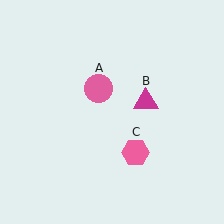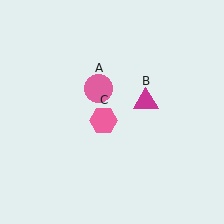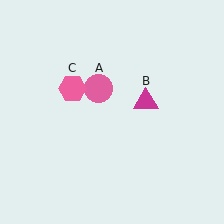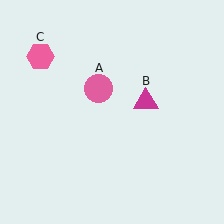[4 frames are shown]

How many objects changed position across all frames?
1 object changed position: pink hexagon (object C).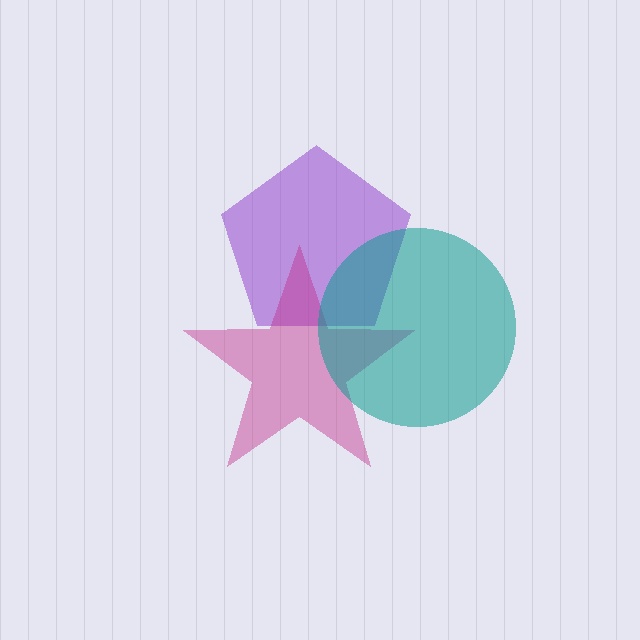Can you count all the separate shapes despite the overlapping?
Yes, there are 3 separate shapes.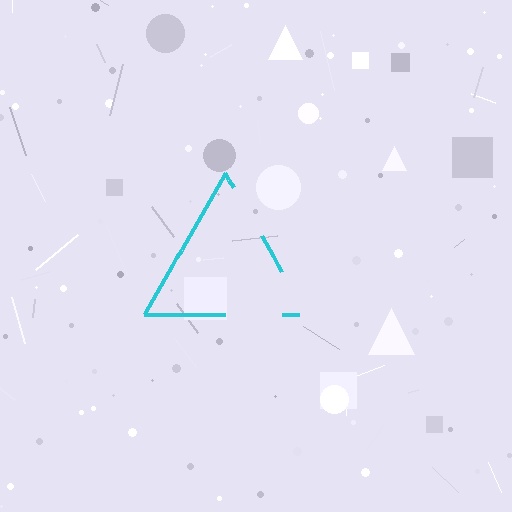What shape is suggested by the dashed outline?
The dashed outline suggests a triangle.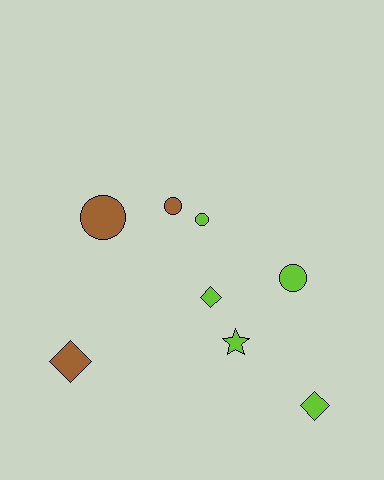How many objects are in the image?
There are 8 objects.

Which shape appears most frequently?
Circle, with 4 objects.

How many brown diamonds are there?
There is 1 brown diamond.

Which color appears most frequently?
Lime, with 5 objects.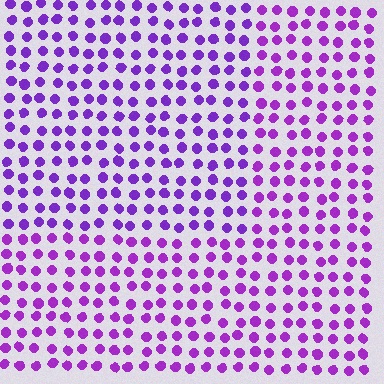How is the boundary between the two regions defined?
The boundary is defined purely by a slight shift in hue (about 16 degrees). Spacing, size, and orientation are identical on both sides.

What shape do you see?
I see a rectangle.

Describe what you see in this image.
The image is filled with small purple elements in a uniform arrangement. A rectangle-shaped region is visible where the elements are tinted to a slightly different hue, forming a subtle color boundary.